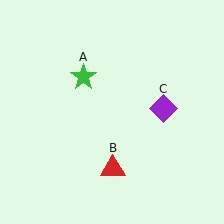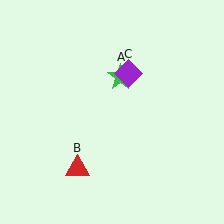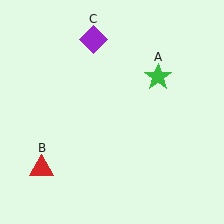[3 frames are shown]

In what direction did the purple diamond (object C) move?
The purple diamond (object C) moved up and to the left.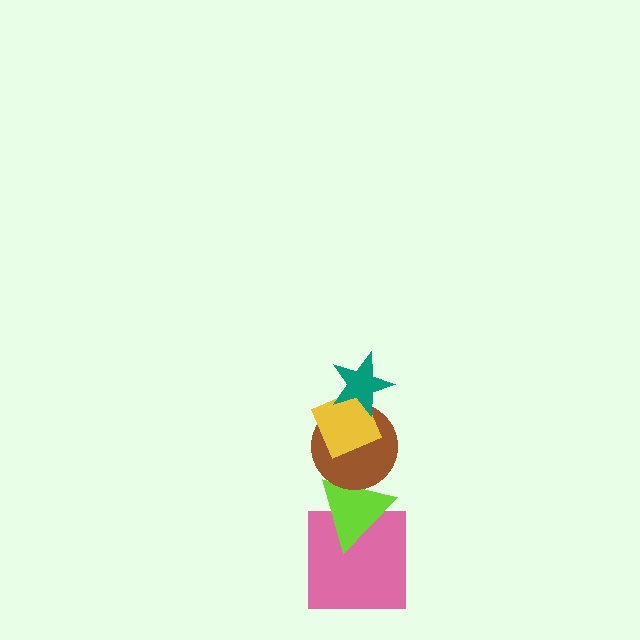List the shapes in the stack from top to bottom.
From top to bottom: the teal star, the yellow diamond, the brown circle, the lime triangle, the pink square.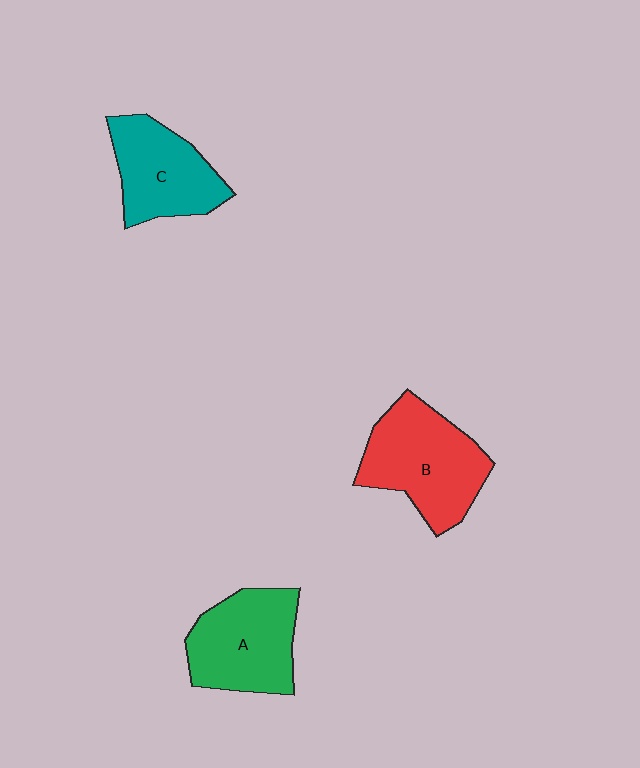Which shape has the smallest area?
Shape C (teal).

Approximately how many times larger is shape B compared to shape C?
Approximately 1.3 times.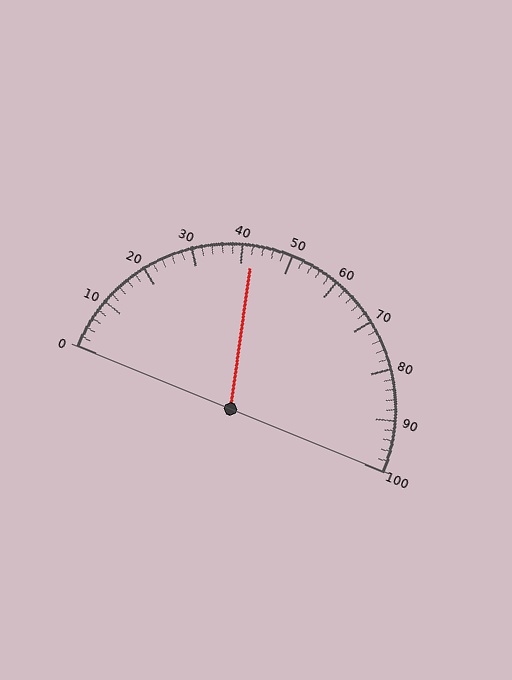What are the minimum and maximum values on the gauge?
The gauge ranges from 0 to 100.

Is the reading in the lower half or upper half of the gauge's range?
The reading is in the lower half of the range (0 to 100).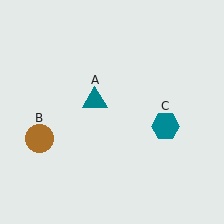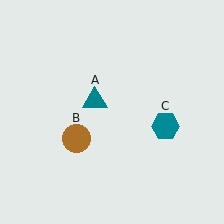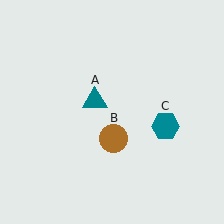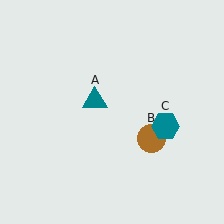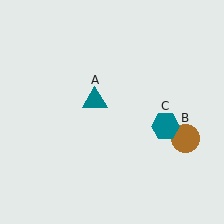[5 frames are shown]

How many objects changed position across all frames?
1 object changed position: brown circle (object B).